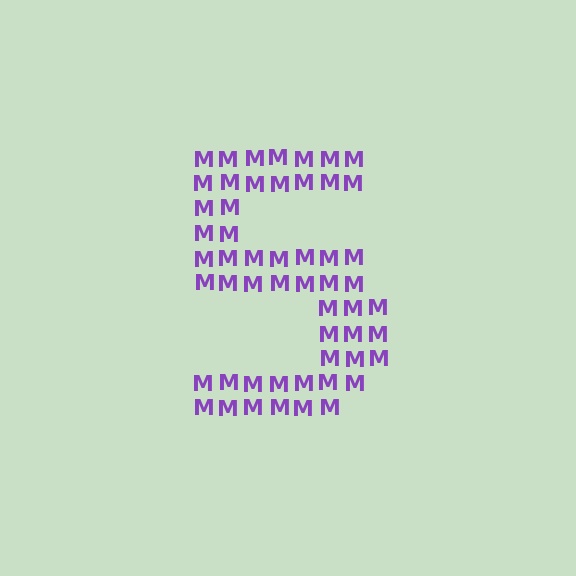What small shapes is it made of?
It is made of small letter M's.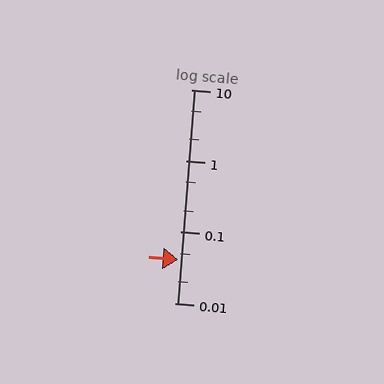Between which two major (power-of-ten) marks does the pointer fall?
The pointer is between 0.01 and 0.1.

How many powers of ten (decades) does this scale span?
The scale spans 3 decades, from 0.01 to 10.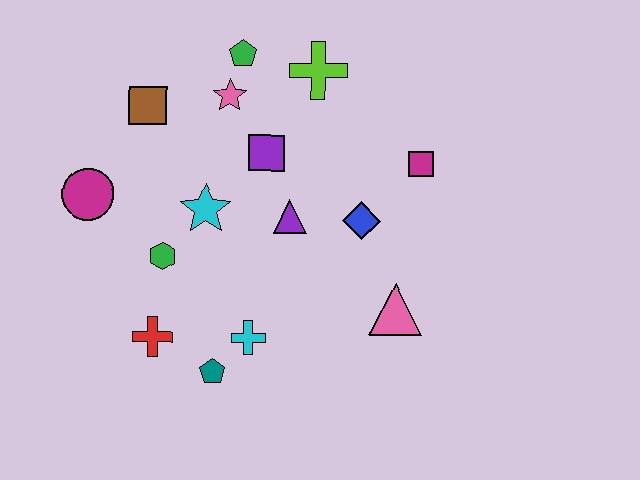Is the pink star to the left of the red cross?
No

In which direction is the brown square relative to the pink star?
The brown square is to the left of the pink star.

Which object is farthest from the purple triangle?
The magenta circle is farthest from the purple triangle.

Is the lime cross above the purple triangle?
Yes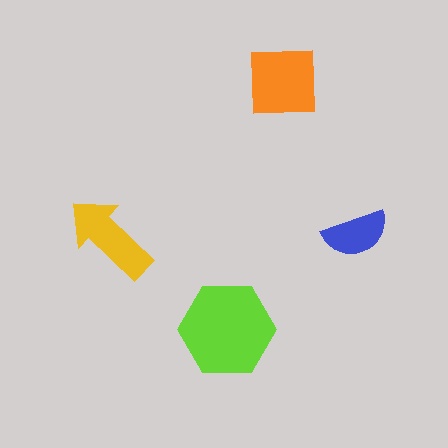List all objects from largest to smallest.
The lime hexagon, the orange square, the yellow arrow, the blue semicircle.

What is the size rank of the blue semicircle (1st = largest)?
4th.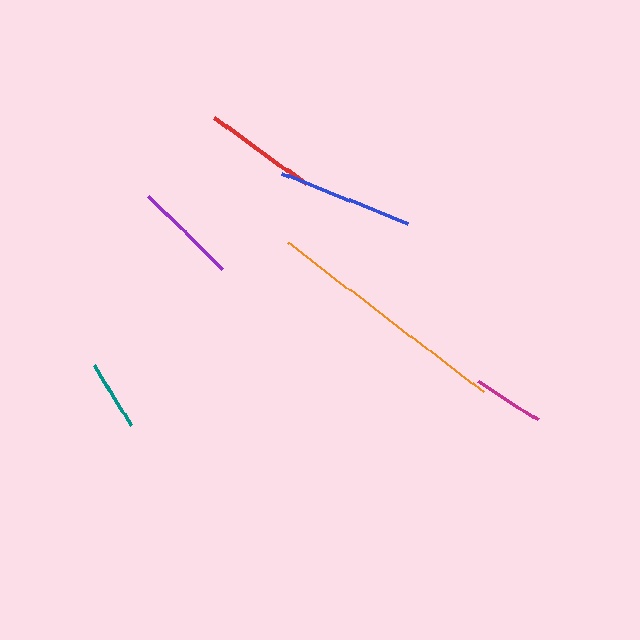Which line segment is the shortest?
The teal line is the shortest at approximately 71 pixels.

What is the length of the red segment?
The red segment is approximately 114 pixels long.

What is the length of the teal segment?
The teal segment is approximately 71 pixels long.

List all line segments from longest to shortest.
From longest to shortest: orange, blue, red, purple, magenta, teal.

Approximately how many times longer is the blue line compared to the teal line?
The blue line is approximately 1.9 times the length of the teal line.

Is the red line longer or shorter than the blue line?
The blue line is longer than the red line.